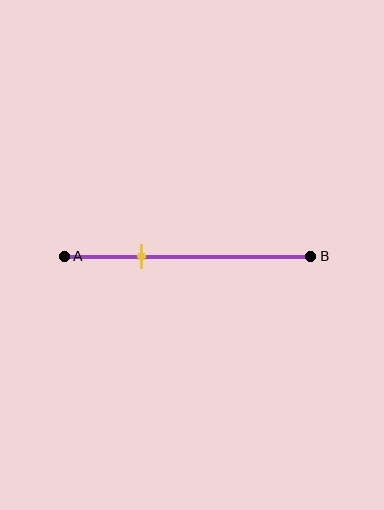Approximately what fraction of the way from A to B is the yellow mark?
The yellow mark is approximately 30% of the way from A to B.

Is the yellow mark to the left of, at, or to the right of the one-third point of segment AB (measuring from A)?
The yellow mark is approximately at the one-third point of segment AB.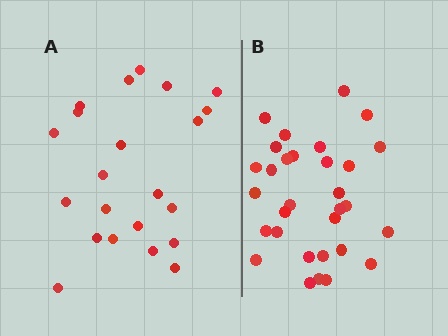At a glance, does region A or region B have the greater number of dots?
Region B (the right region) has more dots.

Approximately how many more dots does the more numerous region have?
Region B has roughly 8 or so more dots than region A.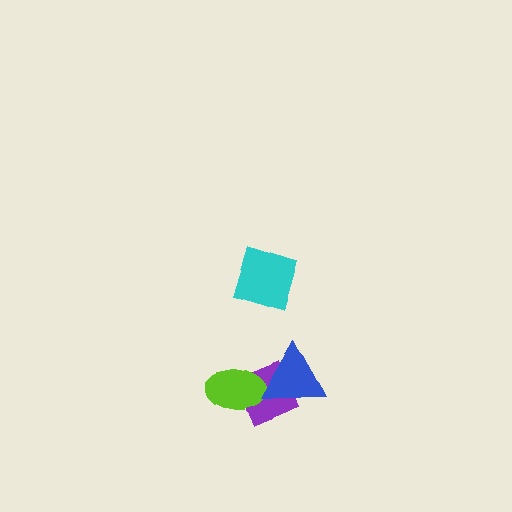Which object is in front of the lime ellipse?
The blue triangle is in front of the lime ellipse.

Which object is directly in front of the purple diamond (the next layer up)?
The lime ellipse is directly in front of the purple diamond.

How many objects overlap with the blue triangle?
2 objects overlap with the blue triangle.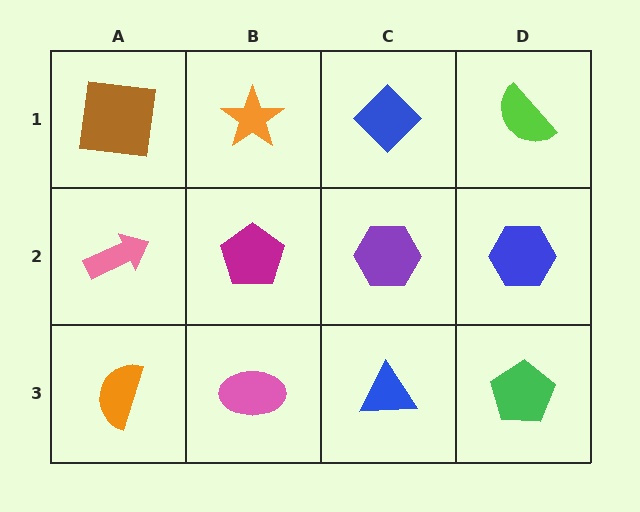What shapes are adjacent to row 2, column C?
A blue diamond (row 1, column C), a blue triangle (row 3, column C), a magenta pentagon (row 2, column B), a blue hexagon (row 2, column D).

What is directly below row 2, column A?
An orange semicircle.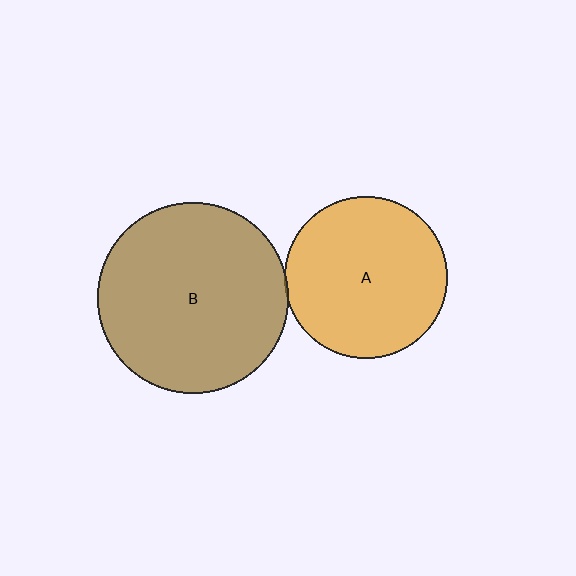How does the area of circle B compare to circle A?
Approximately 1.4 times.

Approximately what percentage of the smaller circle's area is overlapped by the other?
Approximately 5%.